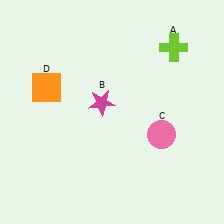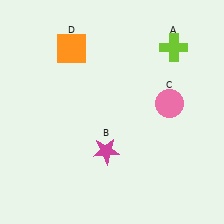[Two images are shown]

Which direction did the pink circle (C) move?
The pink circle (C) moved up.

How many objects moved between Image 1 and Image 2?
3 objects moved between the two images.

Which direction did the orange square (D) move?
The orange square (D) moved up.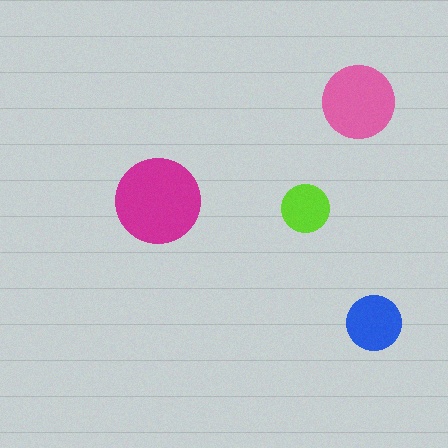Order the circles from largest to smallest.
the magenta one, the pink one, the blue one, the lime one.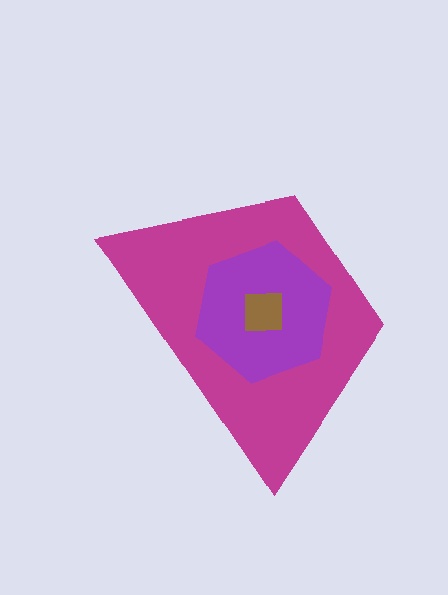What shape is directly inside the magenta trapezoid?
The purple hexagon.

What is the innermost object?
The brown square.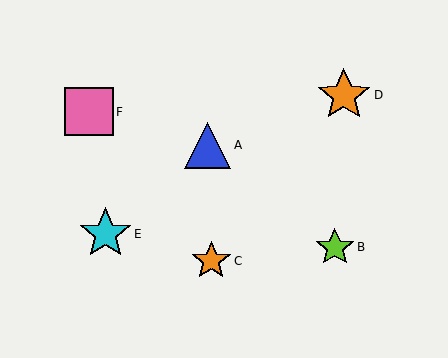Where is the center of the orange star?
The center of the orange star is at (344, 95).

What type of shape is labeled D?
Shape D is an orange star.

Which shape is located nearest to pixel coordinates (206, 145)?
The blue triangle (labeled A) at (208, 145) is nearest to that location.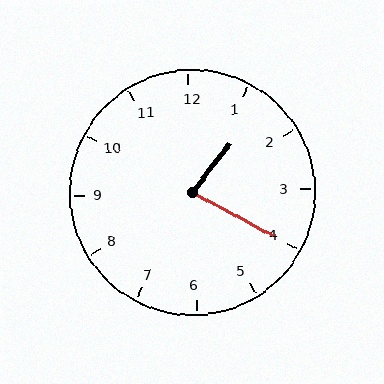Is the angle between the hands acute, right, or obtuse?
It is acute.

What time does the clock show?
1:20.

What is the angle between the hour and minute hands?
Approximately 80 degrees.